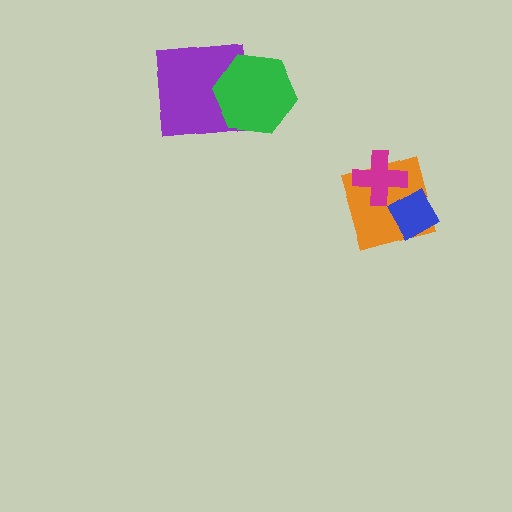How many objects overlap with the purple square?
1 object overlaps with the purple square.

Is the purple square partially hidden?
Yes, it is partially covered by another shape.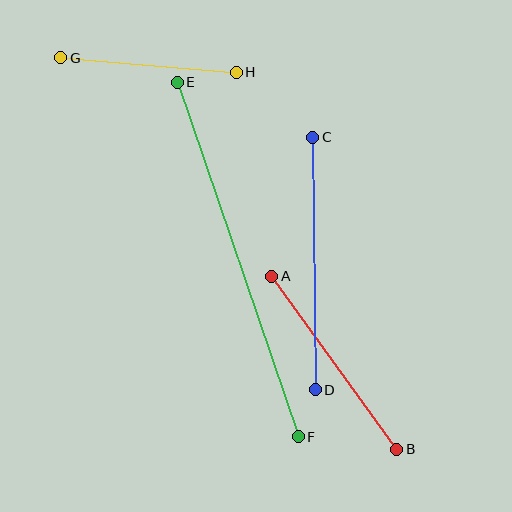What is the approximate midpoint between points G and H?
The midpoint is at approximately (148, 65) pixels.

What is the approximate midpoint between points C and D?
The midpoint is at approximately (314, 263) pixels.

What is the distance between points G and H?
The distance is approximately 176 pixels.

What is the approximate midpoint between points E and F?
The midpoint is at approximately (238, 259) pixels.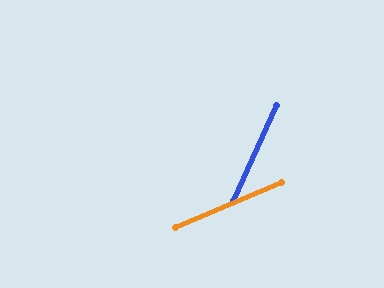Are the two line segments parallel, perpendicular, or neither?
Neither parallel nor perpendicular — they differ by about 43°.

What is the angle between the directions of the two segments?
Approximately 43 degrees.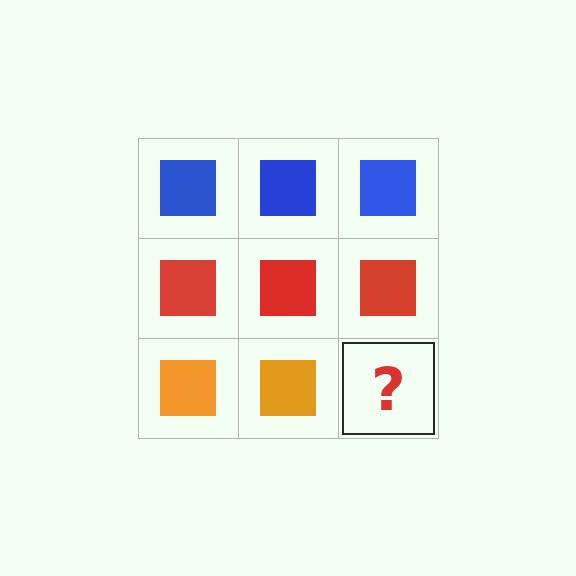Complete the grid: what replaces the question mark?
The question mark should be replaced with an orange square.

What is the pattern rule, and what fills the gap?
The rule is that each row has a consistent color. The gap should be filled with an orange square.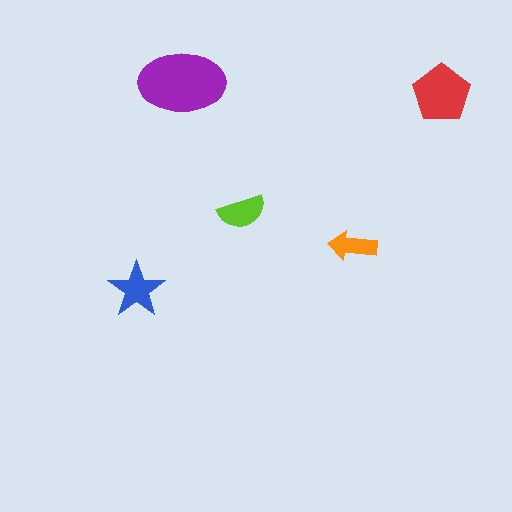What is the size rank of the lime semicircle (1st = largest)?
4th.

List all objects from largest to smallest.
The purple ellipse, the red pentagon, the blue star, the lime semicircle, the orange arrow.